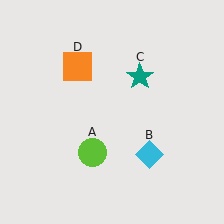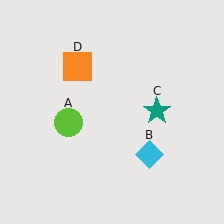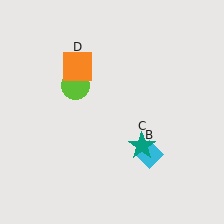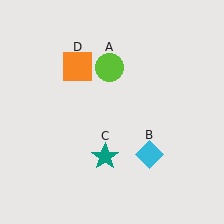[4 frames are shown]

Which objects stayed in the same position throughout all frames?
Cyan diamond (object B) and orange square (object D) remained stationary.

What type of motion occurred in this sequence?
The lime circle (object A), teal star (object C) rotated clockwise around the center of the scene.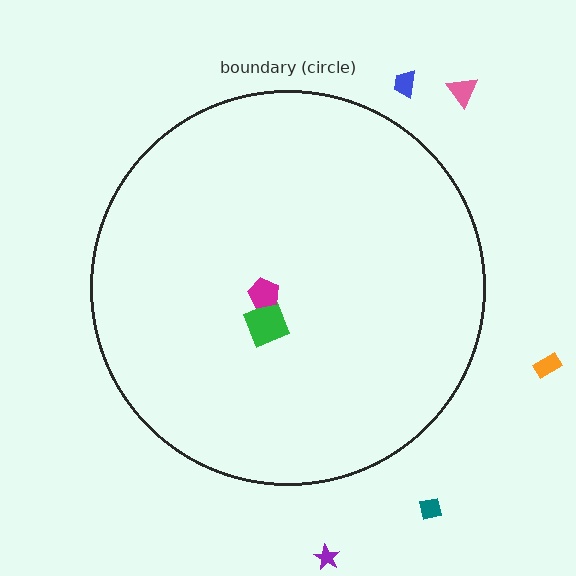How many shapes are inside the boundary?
2 inside, 5 outside.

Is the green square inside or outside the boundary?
Inside.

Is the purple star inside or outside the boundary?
Outside.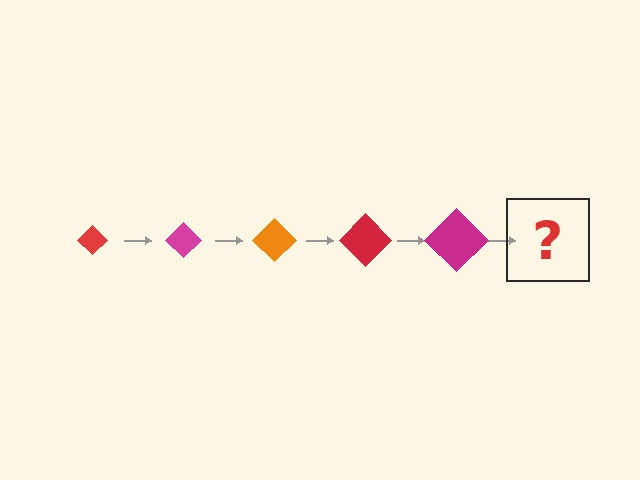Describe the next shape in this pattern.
It should be an orange diamond, larger than the previous one.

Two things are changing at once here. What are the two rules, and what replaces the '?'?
The two rules are that the diamond grows larger each step and the color cycles through red, magenta, and orange. The '?' should be an orange diamond, larger than the previous one.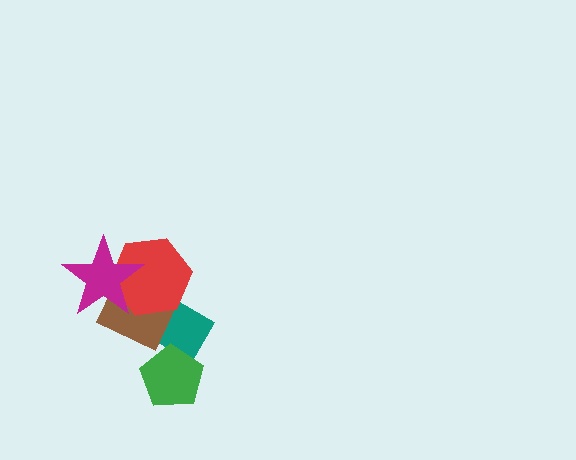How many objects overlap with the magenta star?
2 objects overlap with the magenta star.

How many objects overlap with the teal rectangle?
3 objects overlap with the teal rectangle.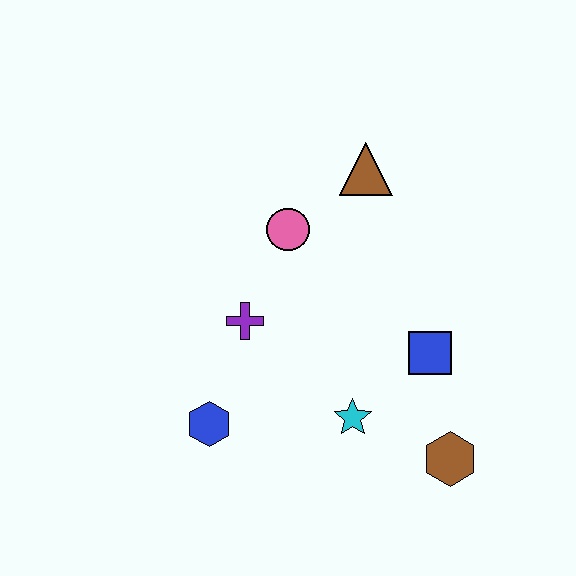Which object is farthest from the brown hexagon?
The brown triangle is farthest from the brown hexagon.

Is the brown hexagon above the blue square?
No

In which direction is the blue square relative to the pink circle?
The blue square is to the right of the pink circle.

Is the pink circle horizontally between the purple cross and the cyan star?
Yes